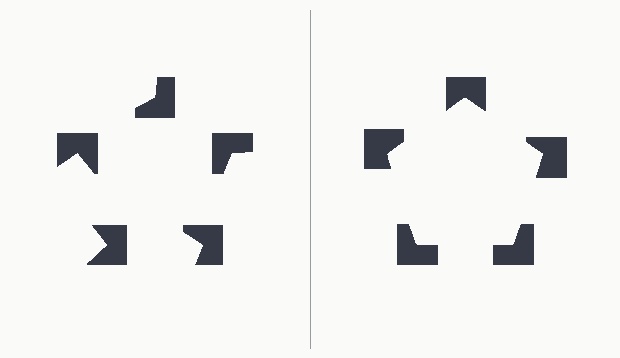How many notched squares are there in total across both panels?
10 — 5 on each side.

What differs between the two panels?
The notched squares are positioned identically on both sides; only the wedge orientations differ. On the right they align to a pentagon; on the left they are misaligned.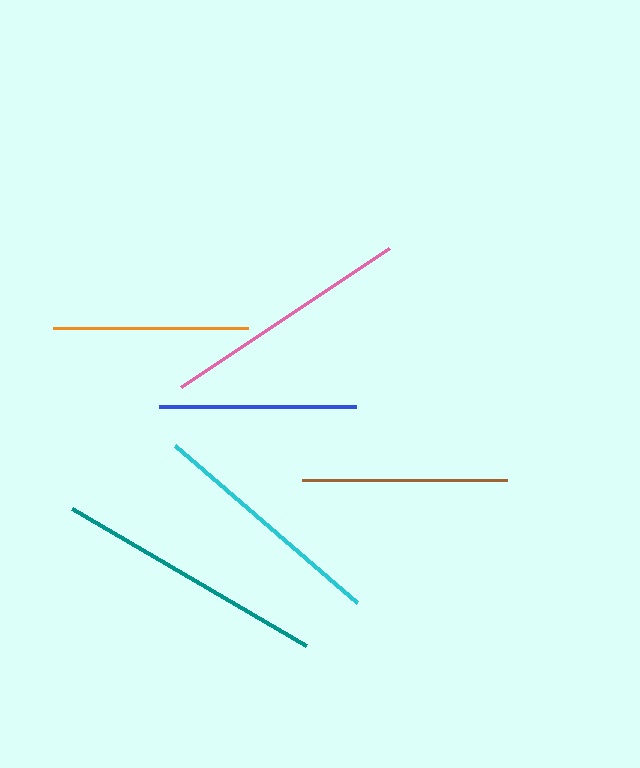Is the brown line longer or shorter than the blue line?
The brown line is longer than the blue line.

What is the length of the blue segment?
The blue segment is approximately 198 pixels long.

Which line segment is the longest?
The teal line is the longest at approximately 271 pixels.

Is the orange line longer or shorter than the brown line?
The brown line is longer than the orange line.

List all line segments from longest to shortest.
From longest to shortest: teal, pink, cyan, brown, blue, orange.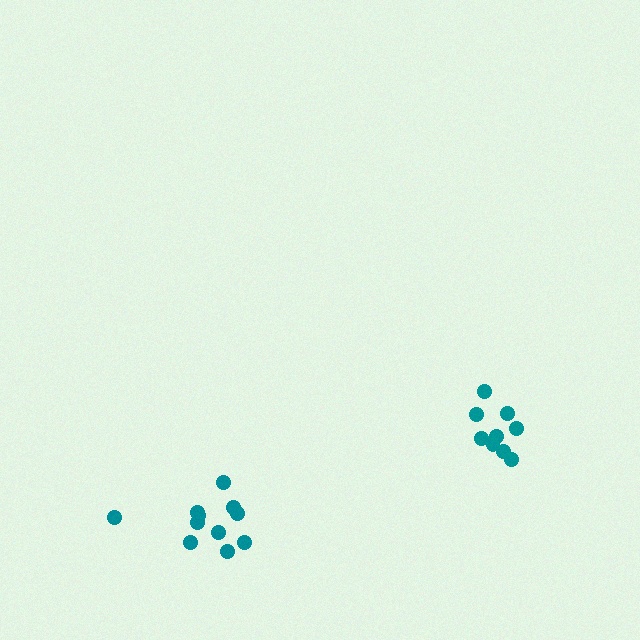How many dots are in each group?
Group 1: 11 dots, Group 2: 9 dots (20 total).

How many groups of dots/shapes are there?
There are 2 groups.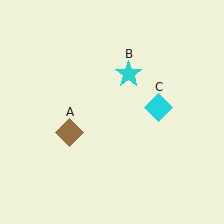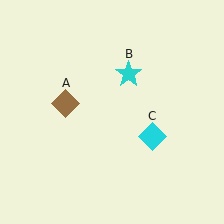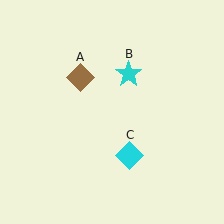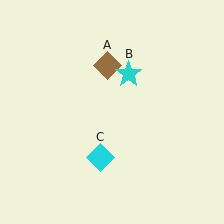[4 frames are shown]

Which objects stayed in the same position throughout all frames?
Cyan star (object B) remained stationary.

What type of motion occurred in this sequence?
The brown diamond (object A), cyan diamond (object C) rotated clockwise around the center of the scene.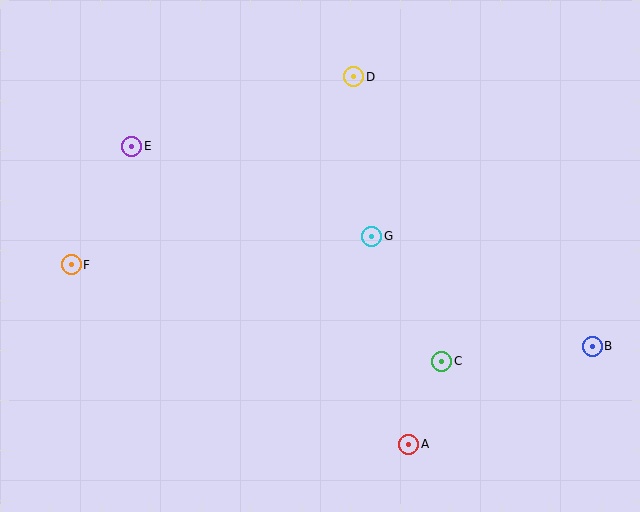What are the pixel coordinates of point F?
Point F is at (71, 265).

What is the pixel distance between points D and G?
The distance between D and G is 160 pixels.